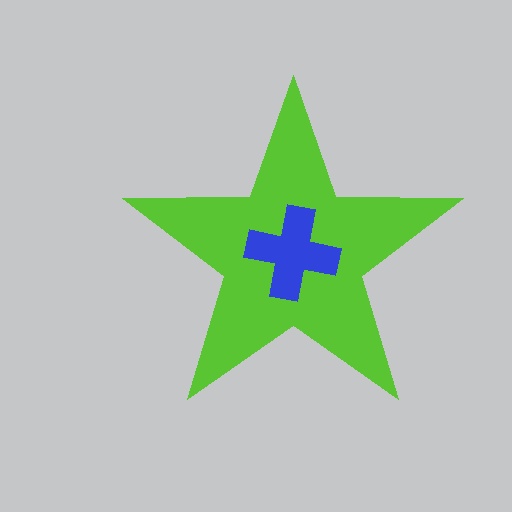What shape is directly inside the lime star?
The blue cross.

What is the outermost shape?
The lime star.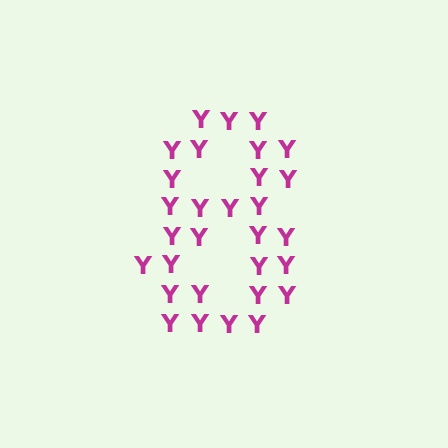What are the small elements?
The small elements are letter Y's.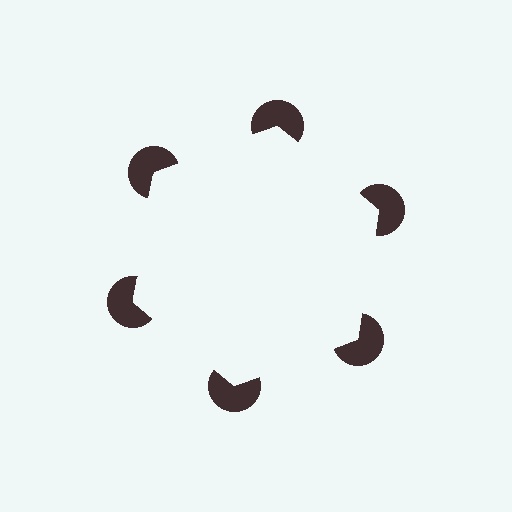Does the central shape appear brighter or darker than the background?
It typically appears slightly brighter than the background, even though no actual brightness change is drawn.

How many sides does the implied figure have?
6 sides.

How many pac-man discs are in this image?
There are 6 — one at each vertex of the illusory hexagon.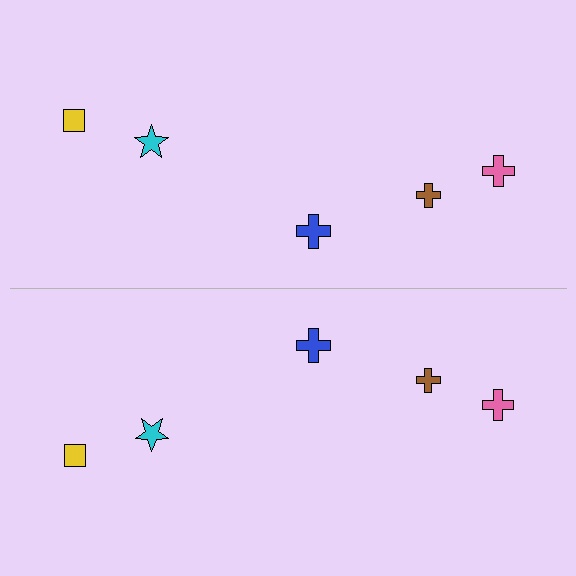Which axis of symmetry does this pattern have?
The pattern has a horizontal axis of symmetry running through the center of the image.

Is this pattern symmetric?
Yes, this pattern has bilateral (reflection) symmetry.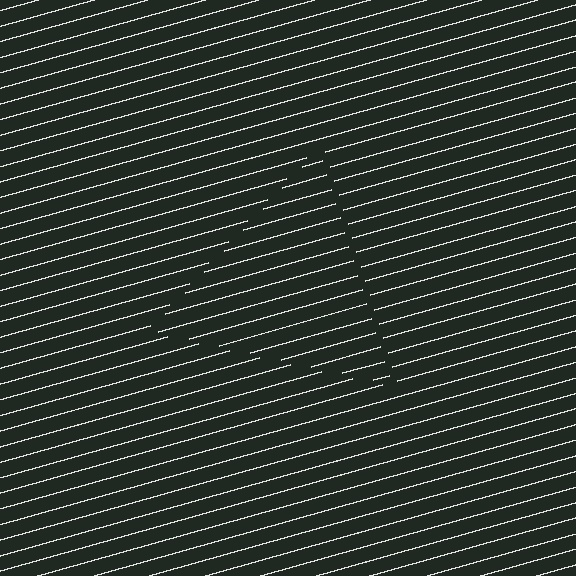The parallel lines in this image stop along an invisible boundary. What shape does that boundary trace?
An illusory triangle. The interior of the shape contains the same grating, shifted by half a period — the contour is defined by the phase discontinuity where line-ends from the inner and outer gratings abut.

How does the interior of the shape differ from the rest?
The interior of the shape contains the same grating, shifted by half a period — the contour is defined by the phase discontinuity where line-ends from the inner and outer gratings abut.